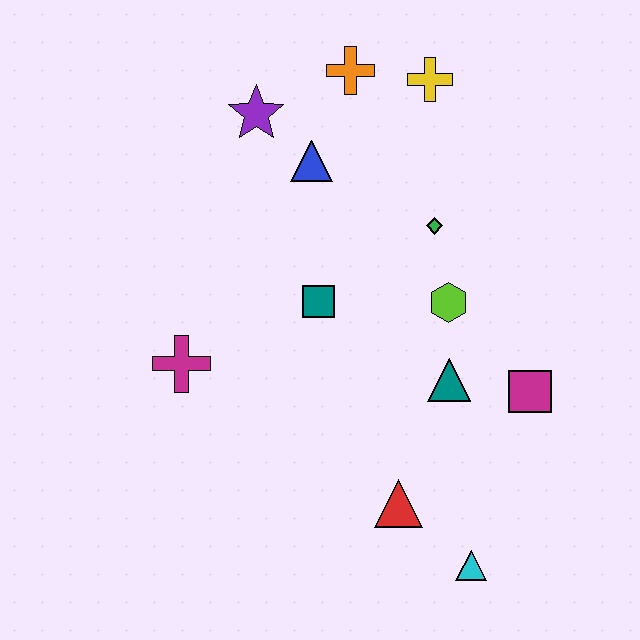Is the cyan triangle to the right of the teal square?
Yes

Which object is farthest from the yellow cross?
The cyan triangle is farthest from the yellow cross.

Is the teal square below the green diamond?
Yes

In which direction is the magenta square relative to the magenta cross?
The magenta square is to the right of the magenta cross.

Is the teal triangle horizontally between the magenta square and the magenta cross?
Yes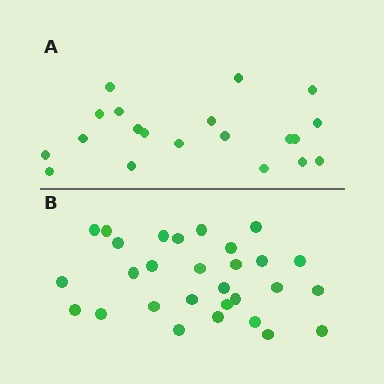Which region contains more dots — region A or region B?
Region B (the bottom region) has more dots.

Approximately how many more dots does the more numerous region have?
Region B has roughly 8 or so more dots than region A.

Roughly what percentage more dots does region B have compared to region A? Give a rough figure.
About 45% more.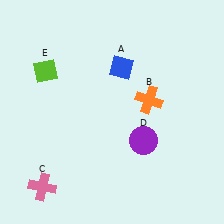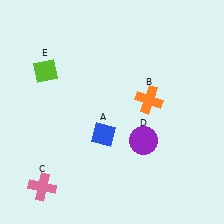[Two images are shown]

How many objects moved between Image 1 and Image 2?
1 object moved between the two images.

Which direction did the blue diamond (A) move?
The blue diamond (A) moved down.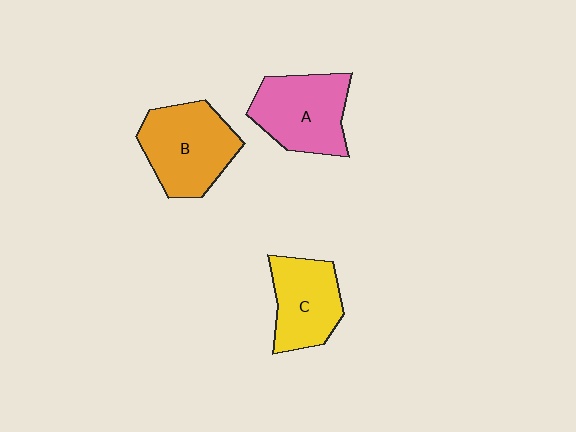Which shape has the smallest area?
Shape C (yellow).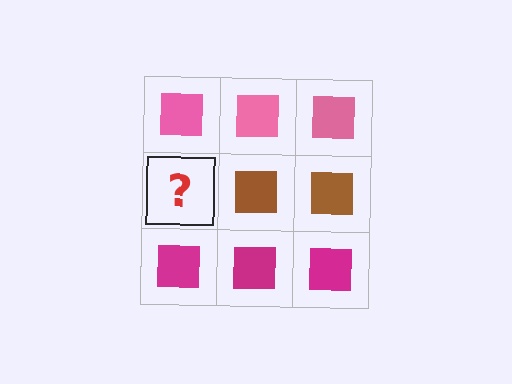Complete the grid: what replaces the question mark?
The question mark should be replaced with a brown square.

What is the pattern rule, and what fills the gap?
The rule is that each row has a consistent color. The gap should be filled with a brown square.